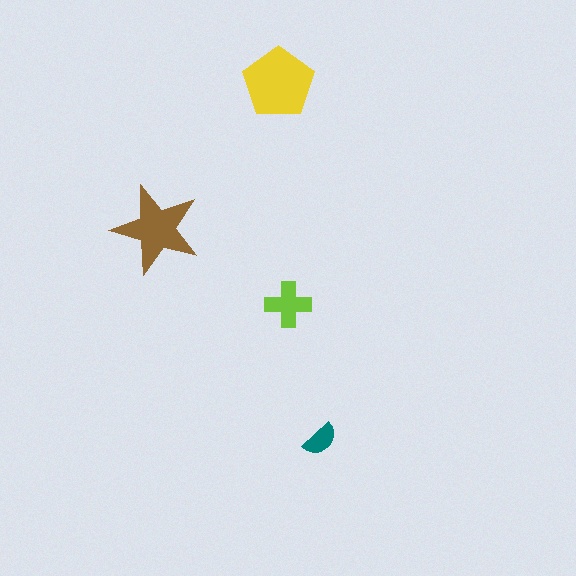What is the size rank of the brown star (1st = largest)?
2nd.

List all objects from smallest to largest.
The teal semicircle, the lime cross, the brown star, the yellow pentagon.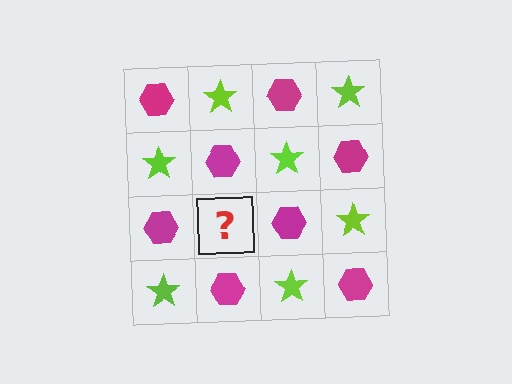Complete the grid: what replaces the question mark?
The question mark should be replaced with a lime star.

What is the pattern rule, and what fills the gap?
The rule is that it alternates magenta hexagon and lime star in a checkerboard pattern. The gap should be filled with a lime star.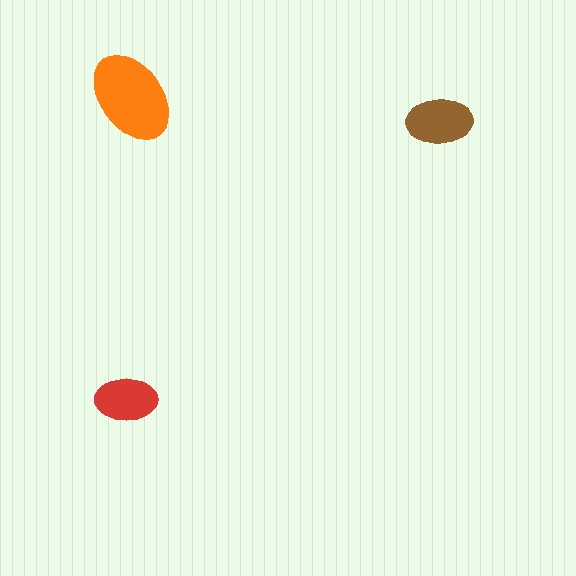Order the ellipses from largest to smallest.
the orange one, the brown one, the red one.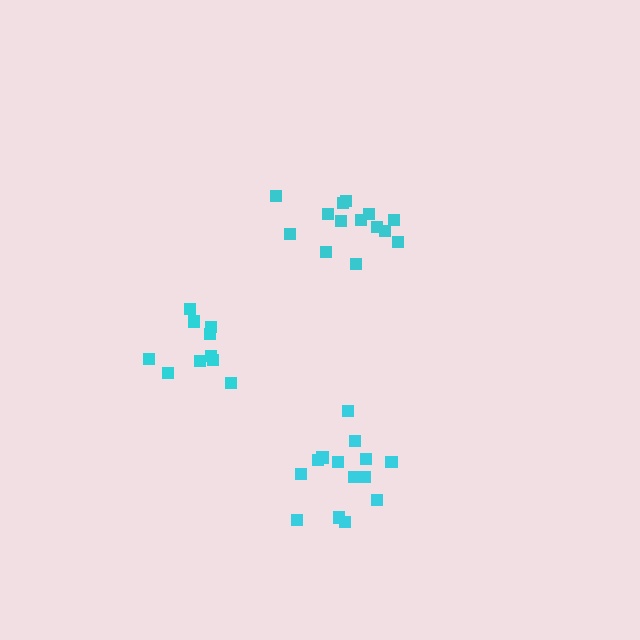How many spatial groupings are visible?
There are 3 spatial groupings.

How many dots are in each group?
Group 1: 10 dots, Group 2: 14 dots, Group 3: 14 dots (38 total).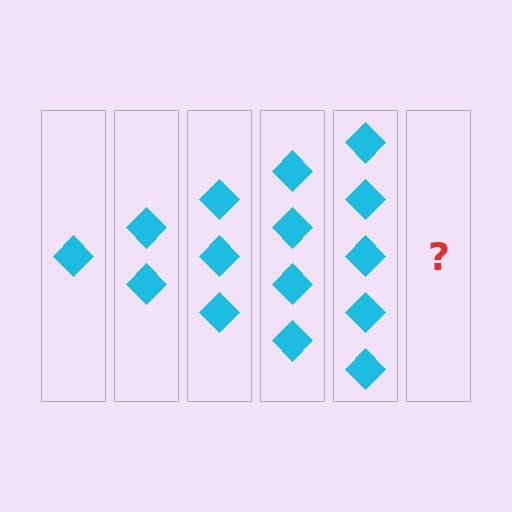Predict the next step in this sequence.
The next step is 6 diamonds.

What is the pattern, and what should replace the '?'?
The pattern is that each step adds one more diamond. The '?' should be 6 diamonds.